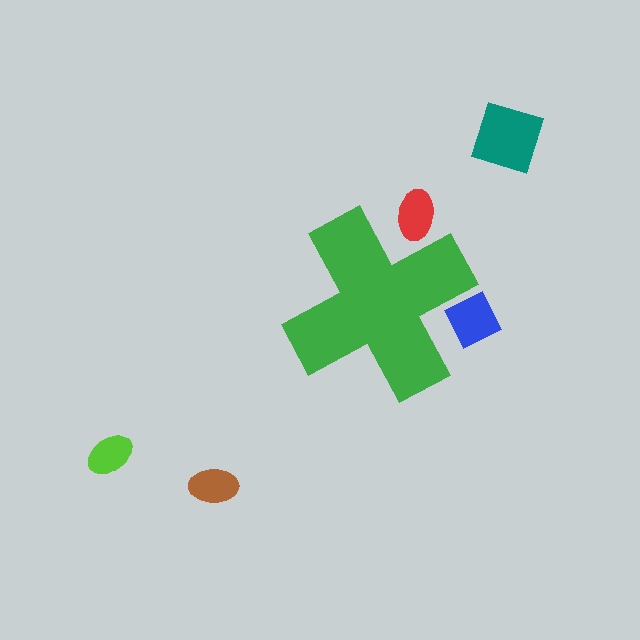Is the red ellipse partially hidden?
Yes, the red ellipse is partially hidden behind the green cross.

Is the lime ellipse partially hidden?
No, the lime ellipse is fully visible.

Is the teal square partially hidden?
No, the teal square is fully visible.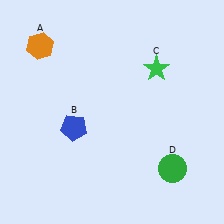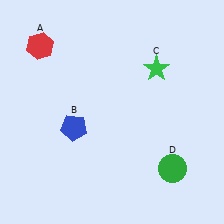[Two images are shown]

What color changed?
The hexagon (A) changed from orange in Image 1 to red in Image 2.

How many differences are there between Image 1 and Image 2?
There is 1 difference between the two images.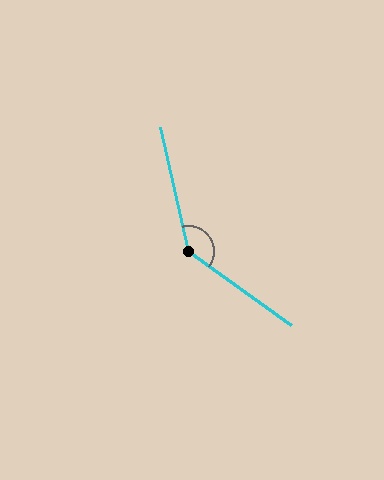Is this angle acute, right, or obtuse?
It is obtuse.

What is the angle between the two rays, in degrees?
Approximately 139 degrees.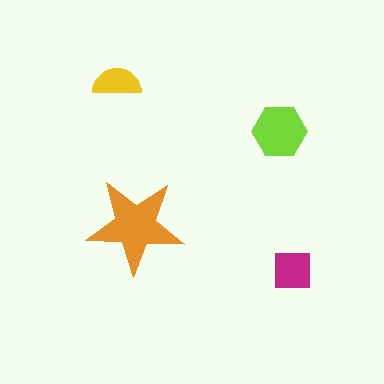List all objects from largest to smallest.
The orange star, the lime hexagon, the magenta square, the yellow semicircle.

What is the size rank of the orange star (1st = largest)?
1st.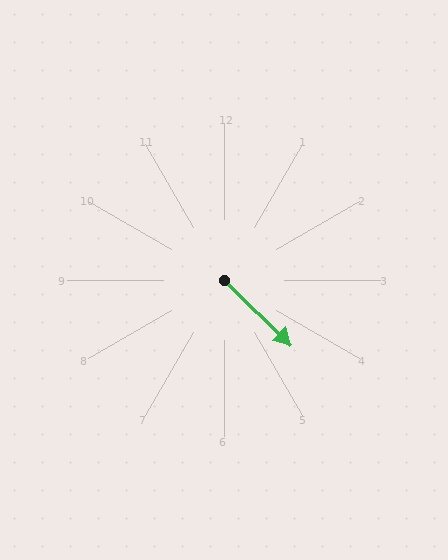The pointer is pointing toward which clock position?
Roughly 4 o'clock.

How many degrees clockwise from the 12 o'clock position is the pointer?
Approximately 134 degrees.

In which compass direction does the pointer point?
Southeast.